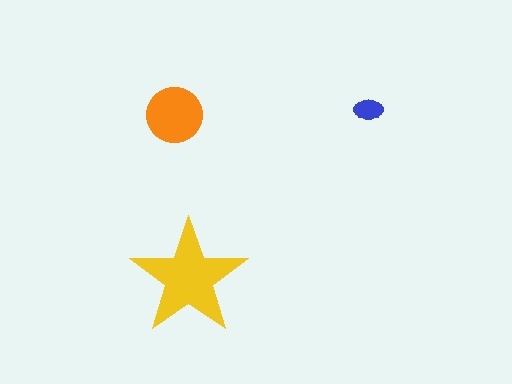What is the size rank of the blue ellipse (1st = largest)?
3rd.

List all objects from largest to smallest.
The yellow star, the orange circle, the blue ellipse.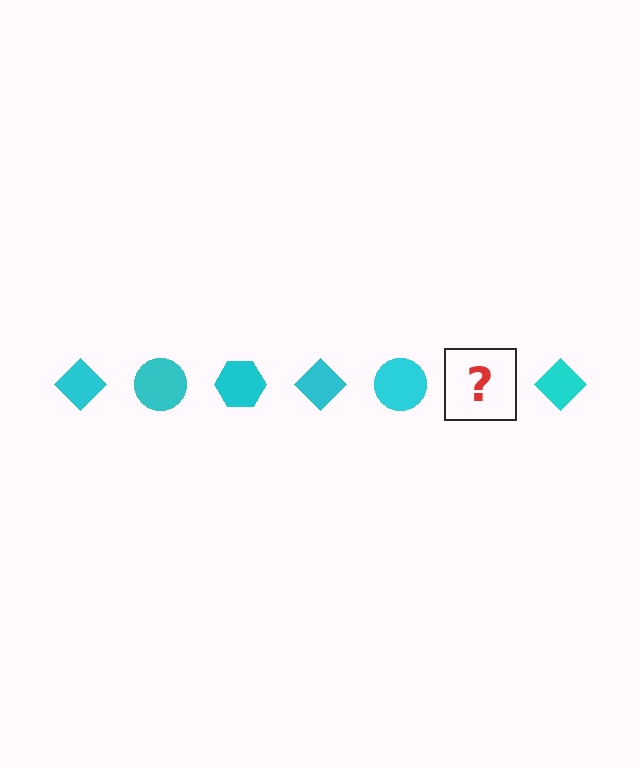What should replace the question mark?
The question mark should be replaced with a cyan hexagon.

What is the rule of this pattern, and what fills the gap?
The rule is that the pattern cycles through diamond, circle, hexagon shapes in cyan. The gap should be filled with a cyan hexagon.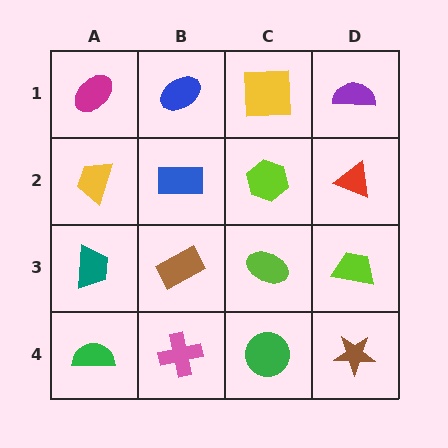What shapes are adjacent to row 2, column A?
A magenta ellipse (row 1, column A), a teal trapezoid (row 3, column A), a blue rectangle (row 2, column B).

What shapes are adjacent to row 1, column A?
A yellow trapezoid (row 2, column A), a blue ellipse (row 1, column B).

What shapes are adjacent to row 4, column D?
A lime trapezoid (row 3, column D), a green circle (row 4, column C).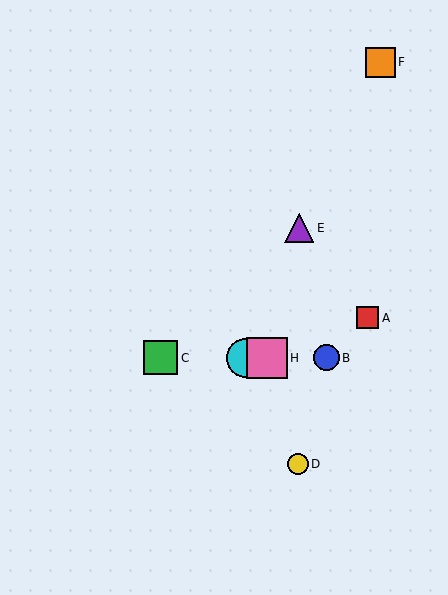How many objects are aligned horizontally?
4 objects (B, C, G, H) are aligned horizontally.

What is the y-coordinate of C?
Object C is at y≈358.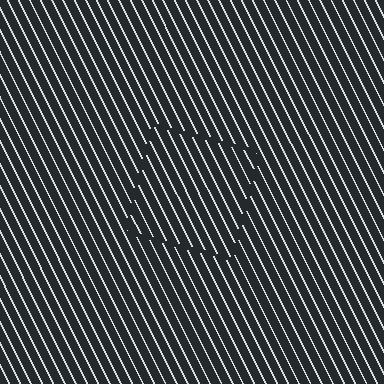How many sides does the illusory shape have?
4 sides — the line-ends trace a square.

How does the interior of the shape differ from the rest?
The interior of the shape contains the same grating, shifted by half a period — the contour is defined by the phase discontinuity where line-ends from the inner and outer gratings abut.